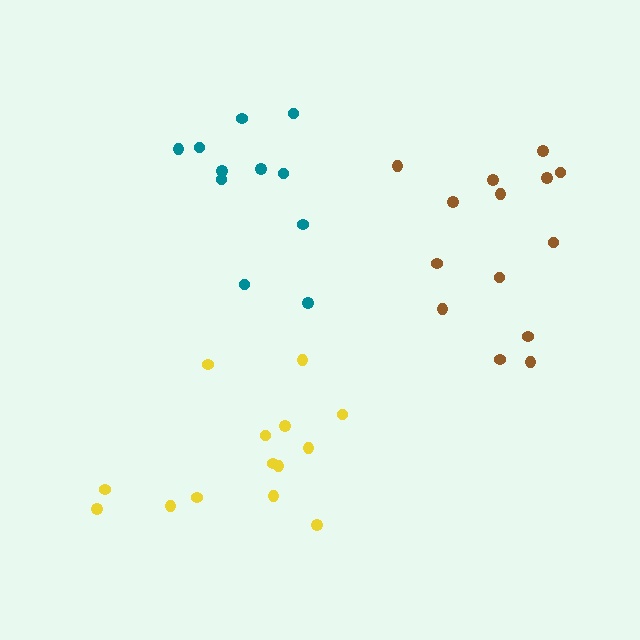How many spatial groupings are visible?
There are 3 spatial groupings.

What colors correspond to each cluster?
The clusters are colored: brown, teal, yellow.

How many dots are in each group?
Group 1: 14 dots, Group 2: 11 dots, Group 3: 14 dots (39 total).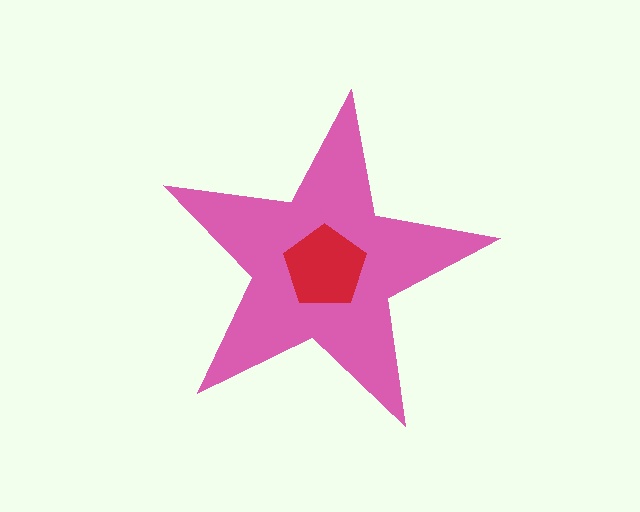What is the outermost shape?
The pink star.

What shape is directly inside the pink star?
The red pentagon.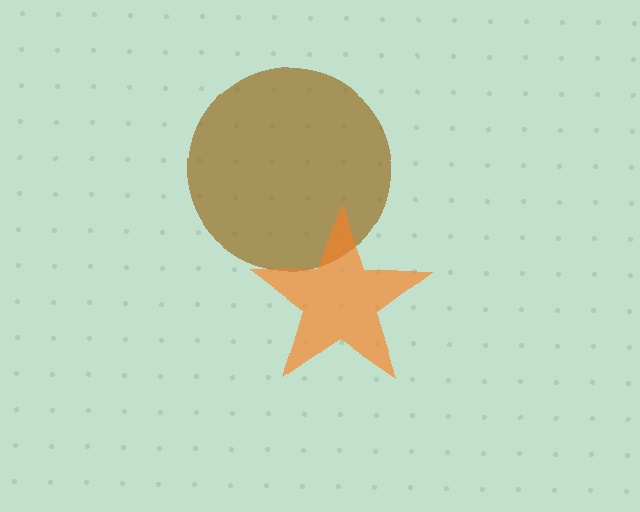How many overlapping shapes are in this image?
There are 2 overlapping shapes in the image.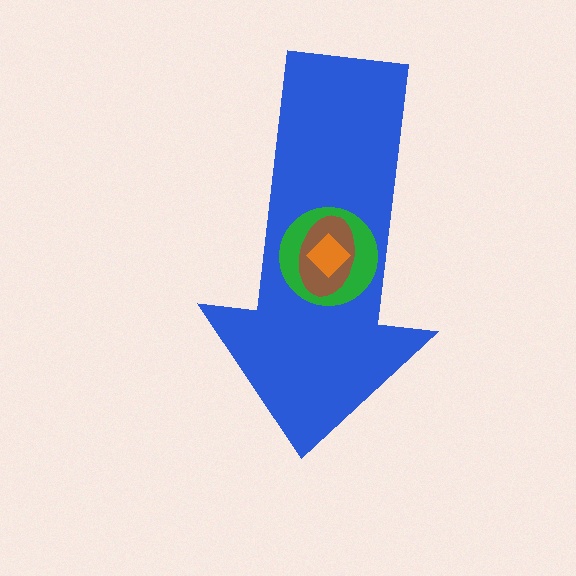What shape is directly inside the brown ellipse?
The orange diamond.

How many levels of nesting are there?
4.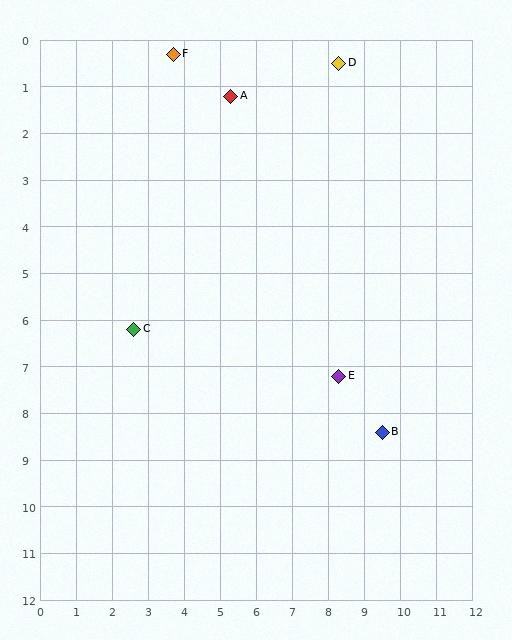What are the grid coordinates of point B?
Point B is at approximately (9.5, 8.4).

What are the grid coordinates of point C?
Point C is at approximately (2.6, 6.2).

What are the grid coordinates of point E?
Point E is at approximately (8.3, 7.2).